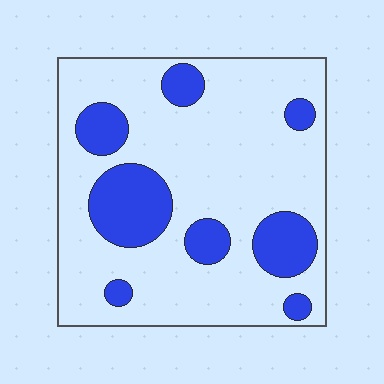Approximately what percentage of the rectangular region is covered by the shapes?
Approximately 25%.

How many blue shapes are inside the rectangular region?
8.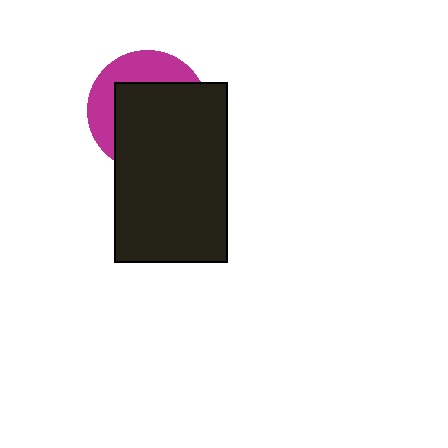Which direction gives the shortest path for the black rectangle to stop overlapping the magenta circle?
Moving toward the lower-right gives the shortest separation.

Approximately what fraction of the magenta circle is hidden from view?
Roughly 65% of the magenta circle is hidden behind the black rectangle.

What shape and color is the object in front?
The object in front is a black rectangle.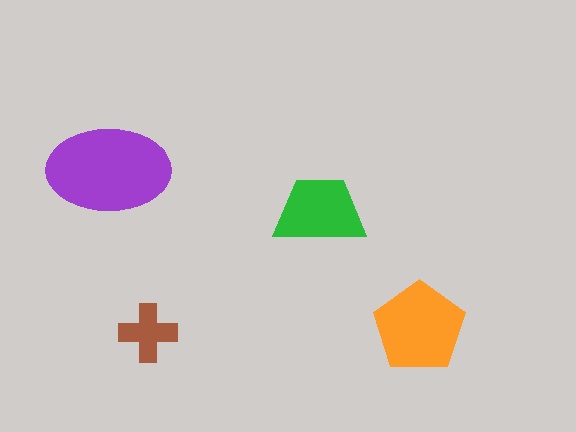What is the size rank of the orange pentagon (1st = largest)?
2nd.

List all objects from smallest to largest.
The brown cross, the green trapezoid, the orange pentagon, the purple ellipse.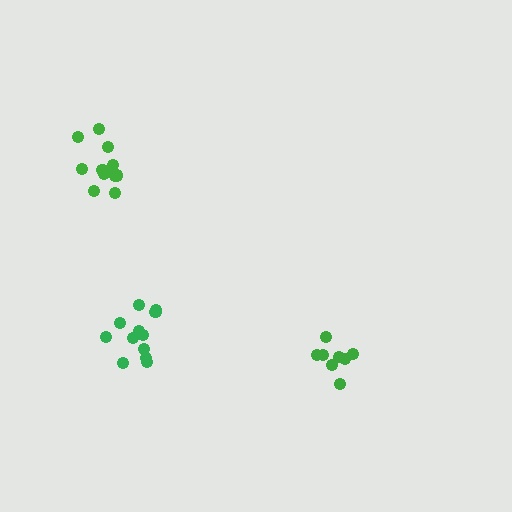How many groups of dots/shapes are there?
There are 3 groups.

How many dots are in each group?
Group 1: 13 dots, Group 2: 8 dots, Group 3: 12 dots (33 total).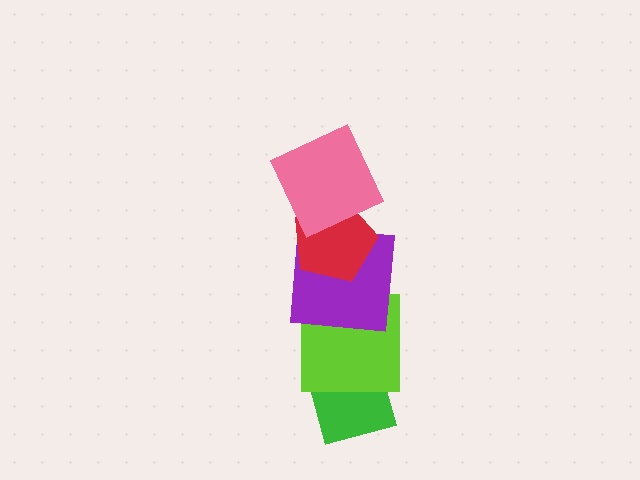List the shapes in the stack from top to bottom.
From top to bottom: the pink square, the red pentagon, the purple square, the lime square, the green diamond.